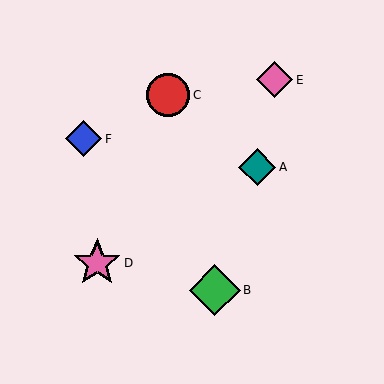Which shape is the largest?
The green diamond (labeled B) is the largest.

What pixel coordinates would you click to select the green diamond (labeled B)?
Click at (215, 290) to select the green diamond B.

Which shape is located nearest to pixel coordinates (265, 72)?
The pink diamond (labeled E) at (275, 80) is nearest to that location.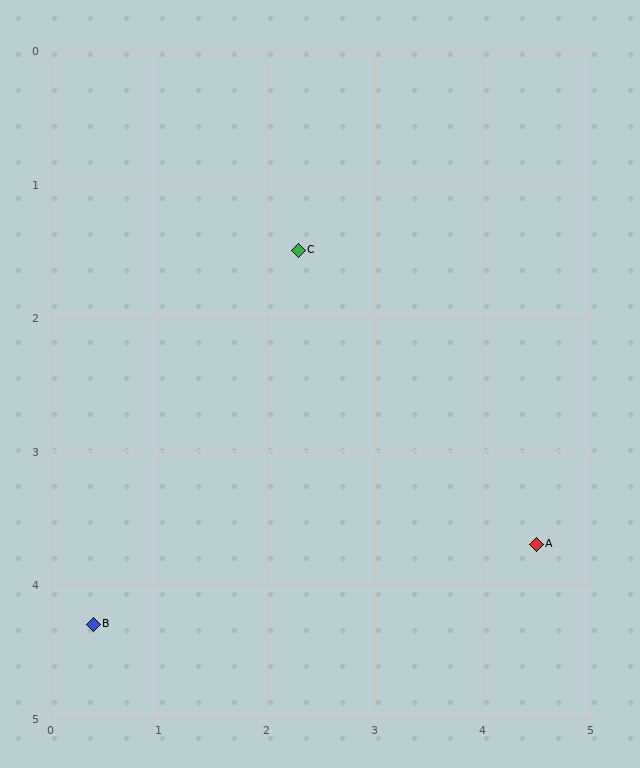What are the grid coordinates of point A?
Point A is at approximately (4.5, 3.7).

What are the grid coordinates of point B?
Point B is at approximately (0.4, 4.3).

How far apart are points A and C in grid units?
Points A and C are about 3.1 grid units apart.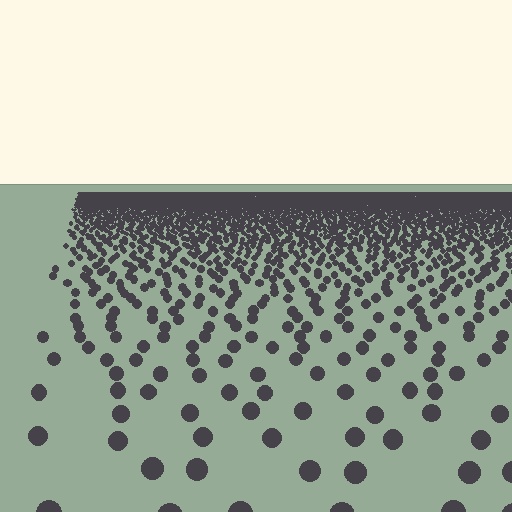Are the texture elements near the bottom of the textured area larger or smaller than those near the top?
Larger. Near the bottom, elements are closer to the viewer and appear at a bigger on-screen size.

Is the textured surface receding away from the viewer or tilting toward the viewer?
The surface is receding away from the viewer. Texture elements get smaller and denser toward the top.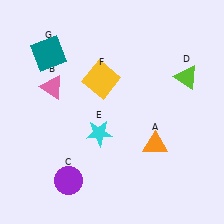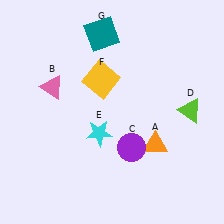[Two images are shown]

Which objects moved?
The objects that moved are: the purple circle (C), the lime triangle (D), the teal square (G).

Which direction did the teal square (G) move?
The teal square (G) moved right.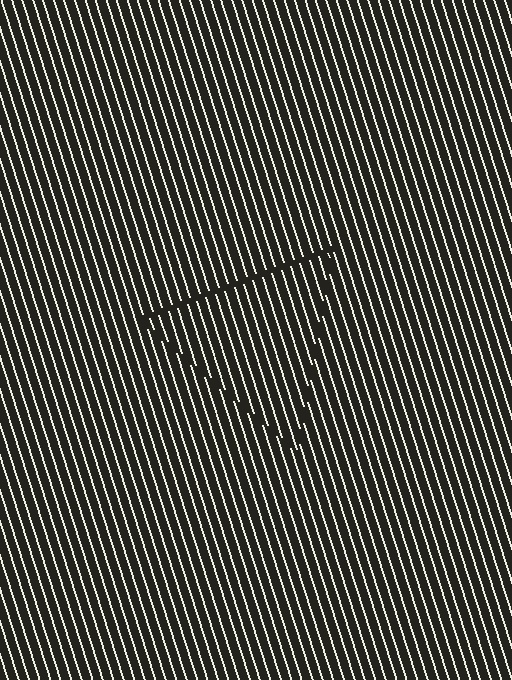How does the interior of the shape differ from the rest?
The interior of the shape contains the same grating, shifted by half a period — the contour is defined by the phase discontinuity where line-ends from the inner and outer gratings abut.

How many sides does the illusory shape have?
3 sides — the line-ends trace a triangle.